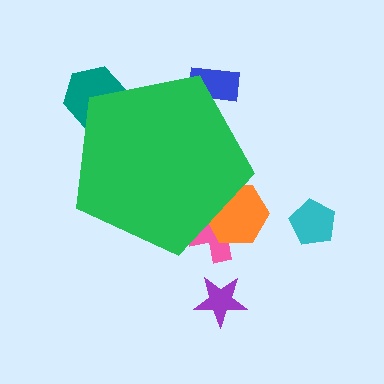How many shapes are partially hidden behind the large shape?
4 shapes are partially hidden.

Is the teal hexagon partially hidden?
Yes, the teal hexagon is partially hidden behind the green pentagon.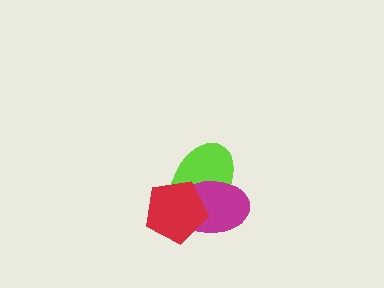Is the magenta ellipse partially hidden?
Yes, it is partially covered by another shape.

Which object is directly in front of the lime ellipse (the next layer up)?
The magenta ellipse is directly in front of the lime ellipse.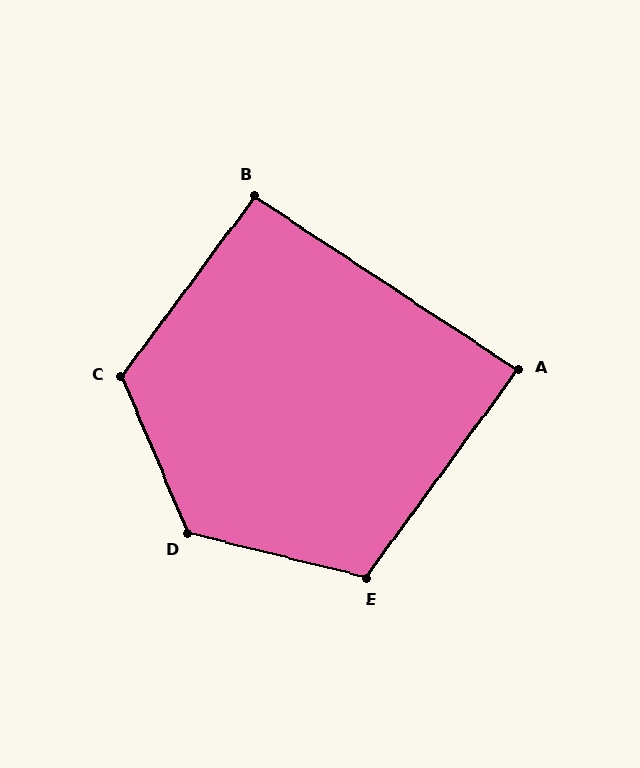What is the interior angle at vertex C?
Approximately 120 degrees (obtuse).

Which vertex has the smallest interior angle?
A, at approximately 87 degrees.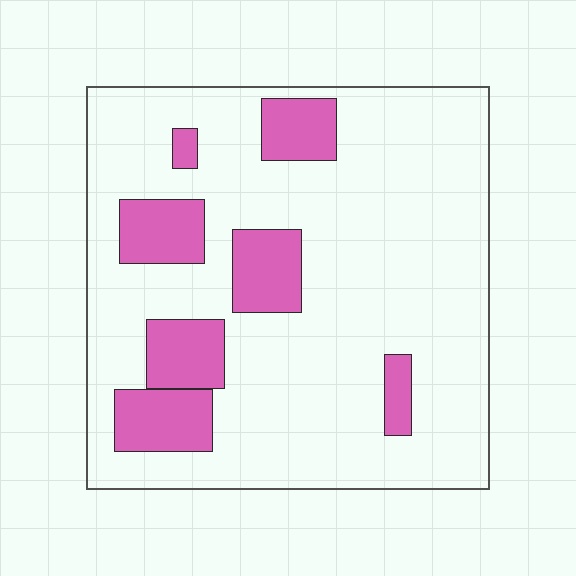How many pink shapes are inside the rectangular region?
7.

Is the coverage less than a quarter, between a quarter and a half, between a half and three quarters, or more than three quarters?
Less than a quarter.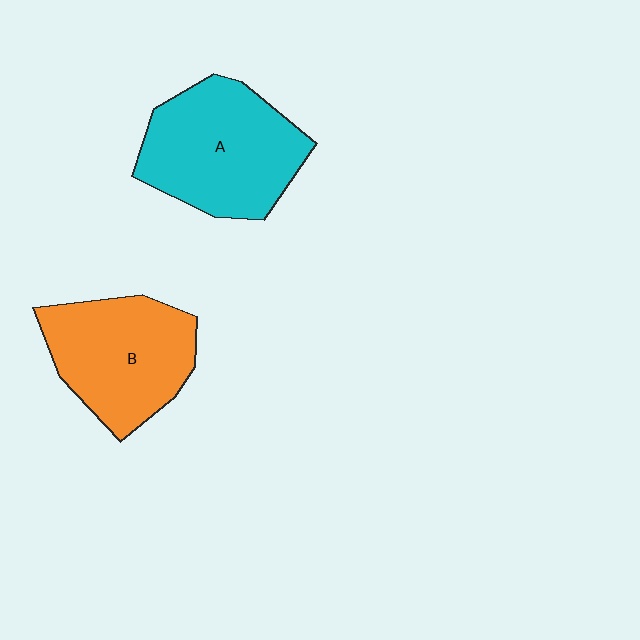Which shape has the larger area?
Shape A (cyan).